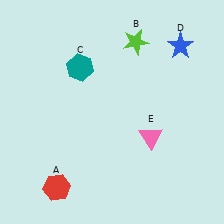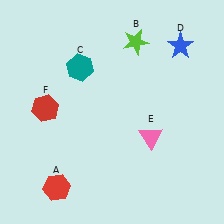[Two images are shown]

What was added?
A red hexagon (F) was added in Image 2.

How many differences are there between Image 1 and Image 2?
There is 1 difference between the two images.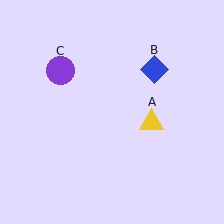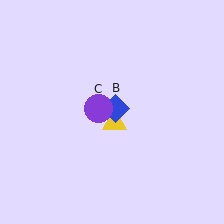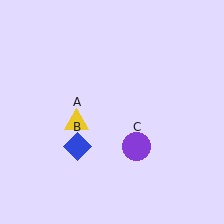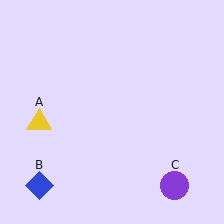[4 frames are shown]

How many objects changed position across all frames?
3 objects changed position: yellow triangle (object A), blue diamond (object B), purple circle (object C).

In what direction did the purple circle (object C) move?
The purple circle (object C) moved down and to the right.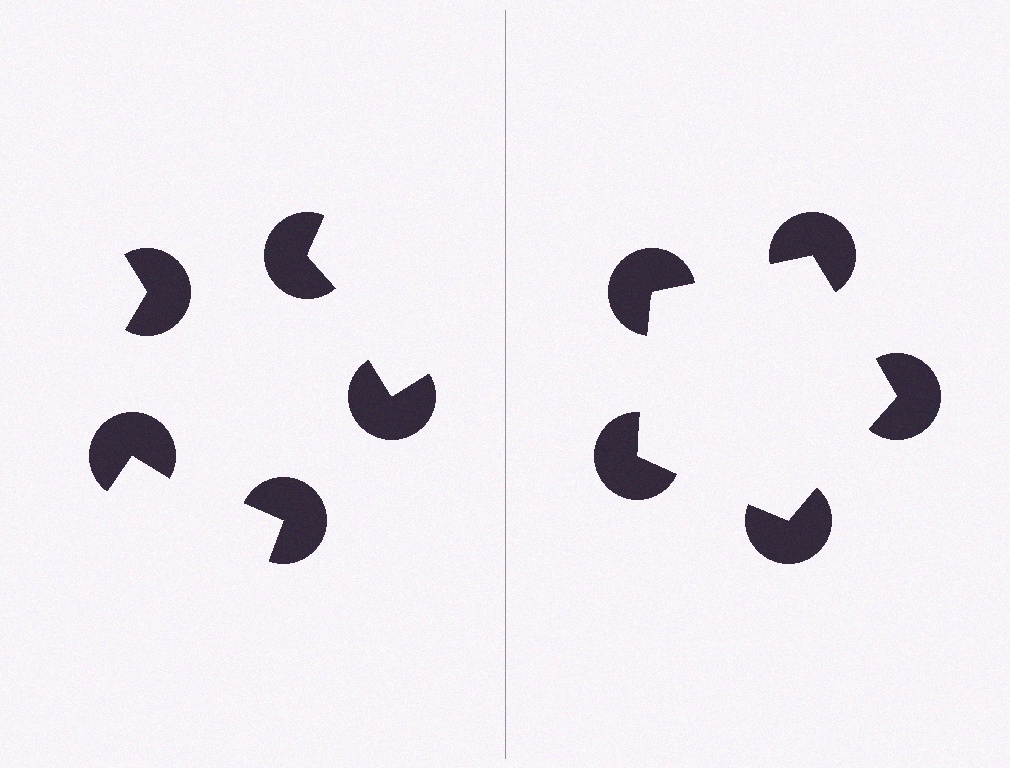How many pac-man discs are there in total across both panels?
10 — 5 on each side.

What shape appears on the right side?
An illusory pentagon.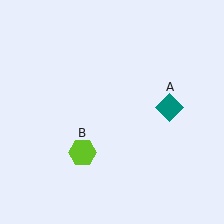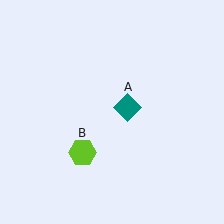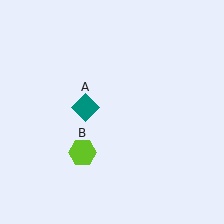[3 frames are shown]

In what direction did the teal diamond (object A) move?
The teal diamond (object A) moved left.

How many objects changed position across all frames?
1 object changed position: teal diamond (object A).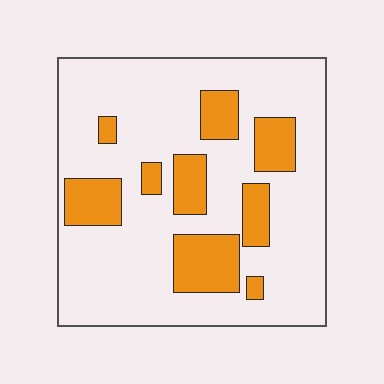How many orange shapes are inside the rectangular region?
9.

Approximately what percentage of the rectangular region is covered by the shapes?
Approximately 25%.